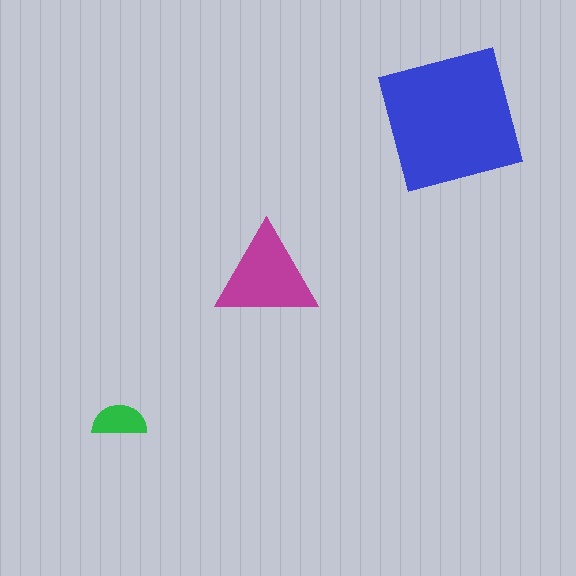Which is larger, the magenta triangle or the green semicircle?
The magenta triangle.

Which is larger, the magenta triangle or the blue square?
The blue square.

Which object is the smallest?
The green semicircle.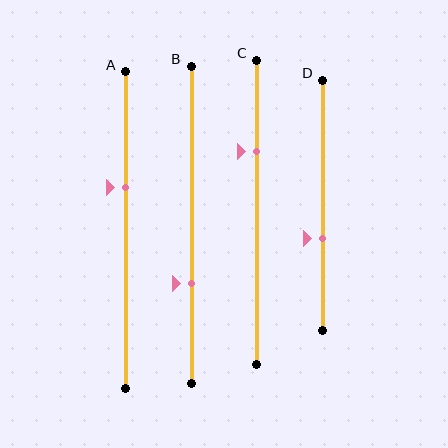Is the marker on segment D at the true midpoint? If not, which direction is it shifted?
No, the marker on segment D is shifted downward by about 13% of the segment length.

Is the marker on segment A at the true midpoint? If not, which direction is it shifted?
No, the marker on segment A is shifted upward by about 13% of the segment length.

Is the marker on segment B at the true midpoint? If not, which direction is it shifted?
No, the marker on segment B is shifted downward by about 18% of the segment length.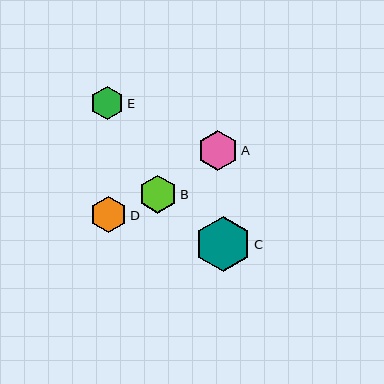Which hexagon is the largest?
Hexagon C is the largest with a size of approximately 56 pixels.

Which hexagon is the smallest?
Hexagon E is the smallest with a size of approximately 33 pixels.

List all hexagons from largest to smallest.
From largest to smallest: C, A, B, D, E.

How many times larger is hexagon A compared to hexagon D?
Hexagon A is approximately 1.1 times the size of hexagon D.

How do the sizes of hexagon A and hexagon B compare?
Hexagon A and hexagon B are approximately the same size.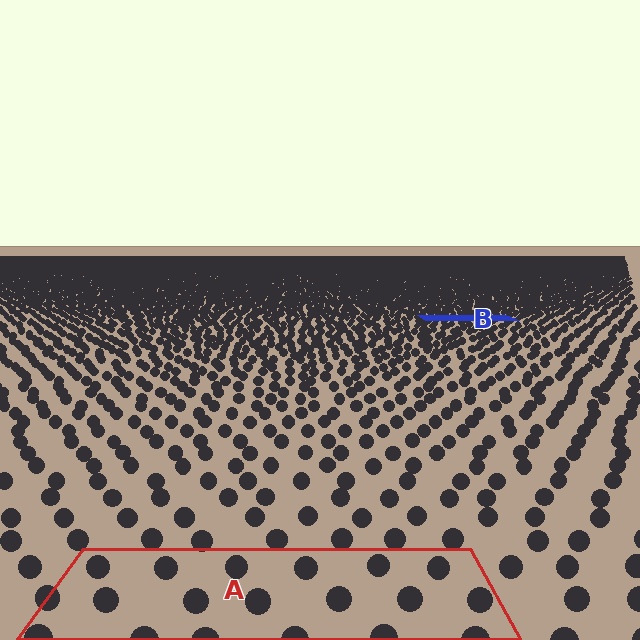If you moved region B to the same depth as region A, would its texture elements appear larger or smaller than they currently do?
They would appear larger. At a closer depth, the same texture elements are projected at a bigger on-screen size.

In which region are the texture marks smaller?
The texture marks are smaller in region B, because it is farther away.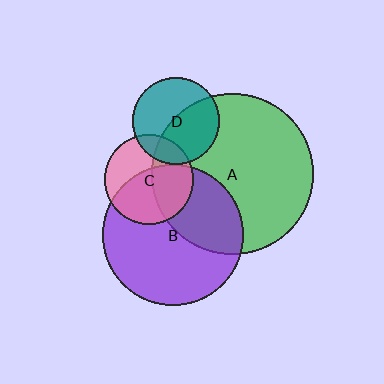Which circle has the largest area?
Circle A (green).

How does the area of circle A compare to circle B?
Approximately 1.3 times.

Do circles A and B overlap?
Yes.